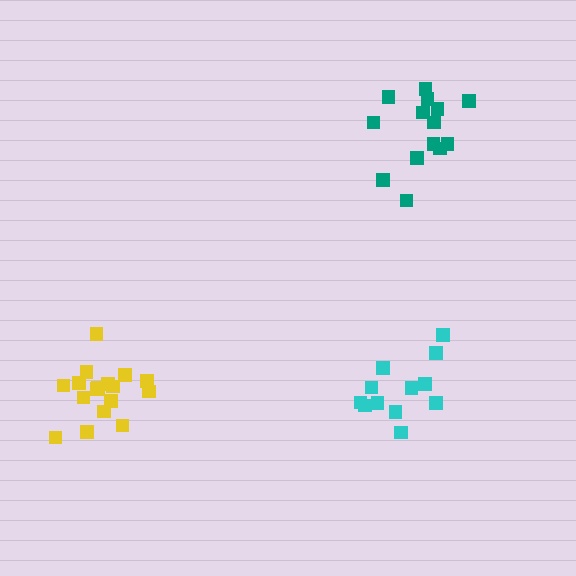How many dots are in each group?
Group 1: 14 dots, Group 2: 17 dots, Group 3: 12 dots (43 total).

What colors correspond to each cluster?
The clusters are colored: teal, yellow, cyan.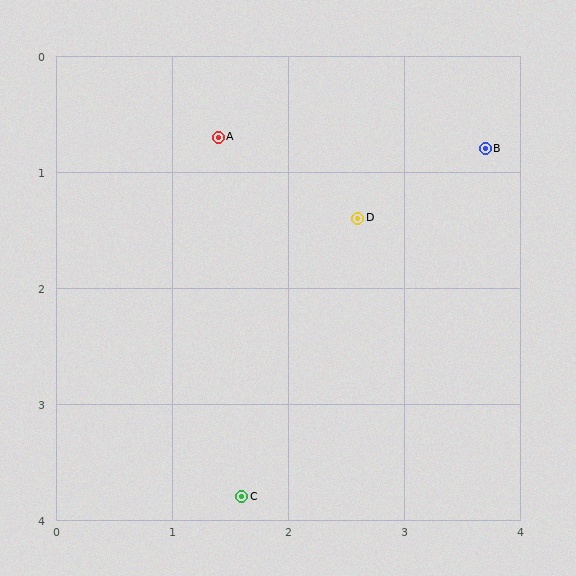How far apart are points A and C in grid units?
Points A and C are about 3.1 grid units apart.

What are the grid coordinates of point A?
Point A is at approximately (1.4, 0.7).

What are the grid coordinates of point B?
Point B is at approximately (3.7, 0.8).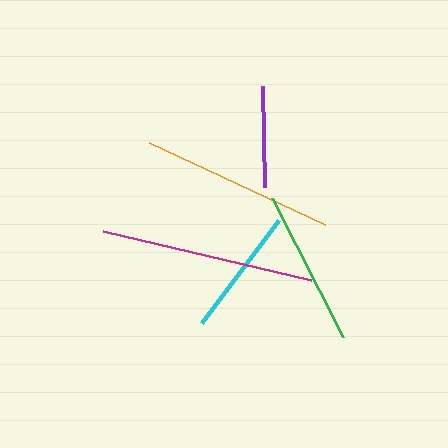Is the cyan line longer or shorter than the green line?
The green line is longer than the cyan line.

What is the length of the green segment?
The green segment is approximately 156 pixels long.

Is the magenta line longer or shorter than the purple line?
The magenta line is longer than the purple line.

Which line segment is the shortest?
The purple line is the shortest at approximately 101 pixels.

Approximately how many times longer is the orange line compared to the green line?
The orange line is approximately 1.2 times the length of the green line.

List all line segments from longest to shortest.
From longest to shortest: magenta, orange, green, cyan, purple.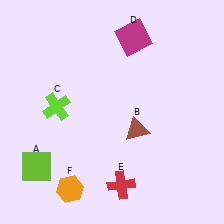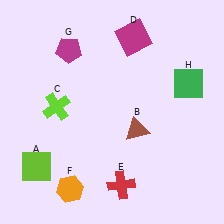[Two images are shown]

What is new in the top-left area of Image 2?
A magenta pentagon (G) was added in the top-left area of Image 2.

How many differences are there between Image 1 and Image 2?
There are 2 differences between the two images.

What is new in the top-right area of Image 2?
A green square (H) was added in the top-right area of Image 2.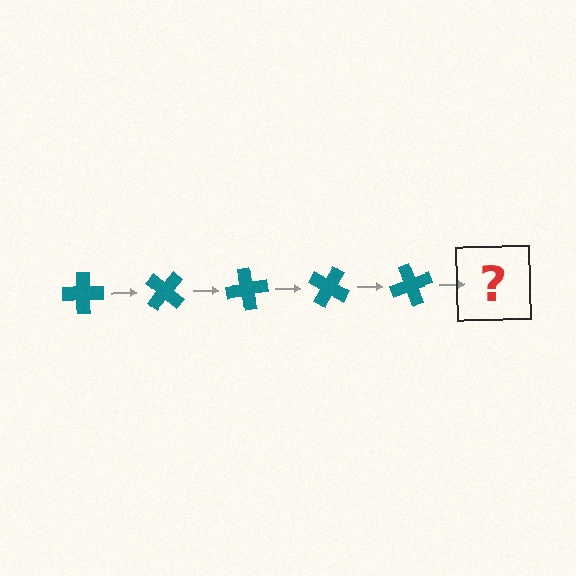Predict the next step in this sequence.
The next step is a teal cross rotated 200 degrees.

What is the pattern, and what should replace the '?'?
The pattern is that the cross rotates 40 degrees each step. The '?' should be a teal cross rotated 200 degrees.